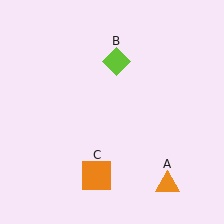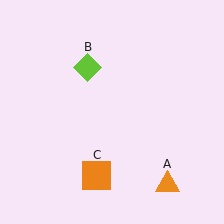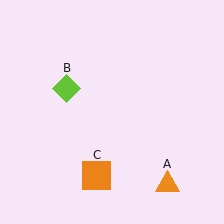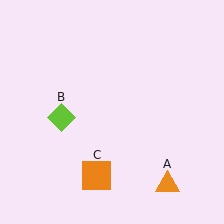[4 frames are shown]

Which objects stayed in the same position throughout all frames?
Orange triangle (object A) and orange square (object C) remained stationary.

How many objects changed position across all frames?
1 object changed position: lime diamond (object B).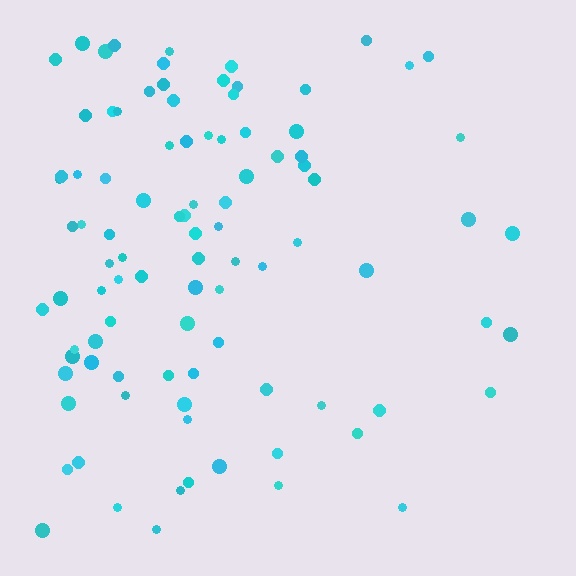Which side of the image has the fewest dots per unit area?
The right.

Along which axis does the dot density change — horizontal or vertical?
Horizontal.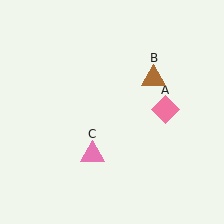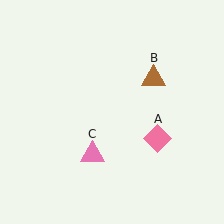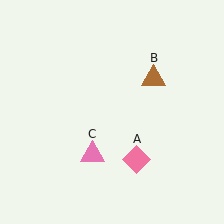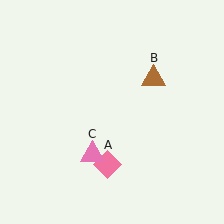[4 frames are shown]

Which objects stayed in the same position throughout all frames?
Brown triangle (object B) and pink triangle (object C) remained stationary.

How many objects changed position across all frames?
1 object changed position: pink diamond (object A).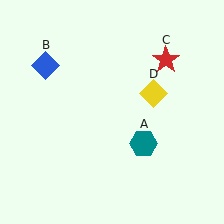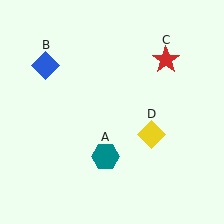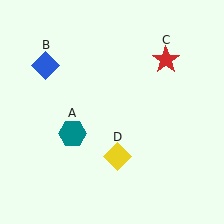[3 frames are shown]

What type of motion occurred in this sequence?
The teal hexagon (object A), yellow diamond (object D) rotated clockwise around the center of the scene.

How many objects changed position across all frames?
2 objects changed position: teal hexagon (object A), yellow diamond (object D).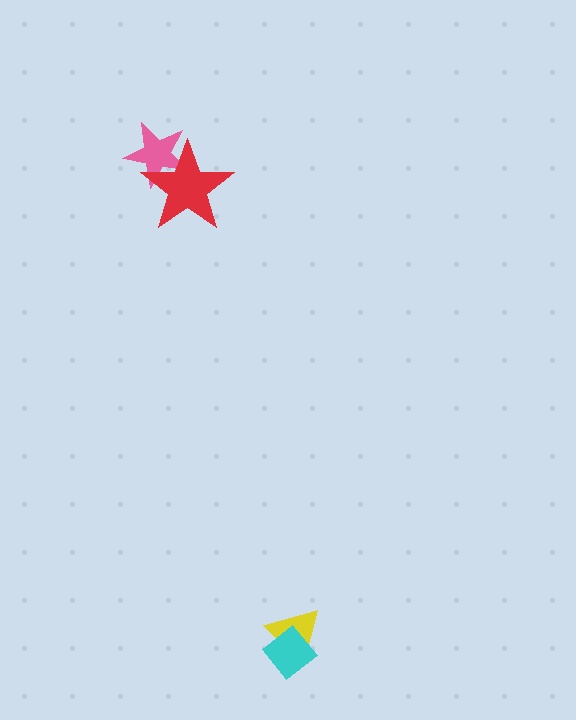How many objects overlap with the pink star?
1 object overlaps with the pink star.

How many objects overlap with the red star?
1 object overlaps with the red star.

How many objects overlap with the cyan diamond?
1 object overlaps with the cyan diamond.